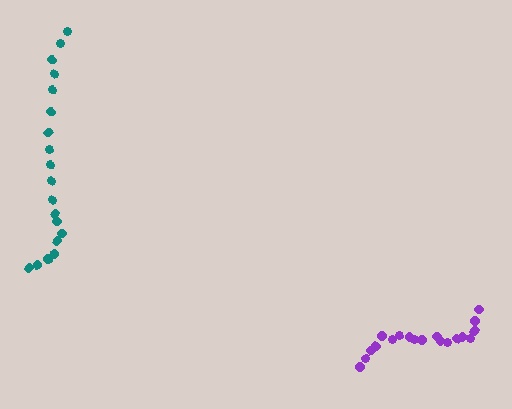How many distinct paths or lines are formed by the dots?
There are 2 distinct paths.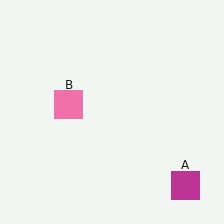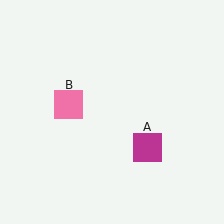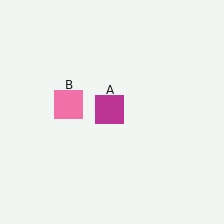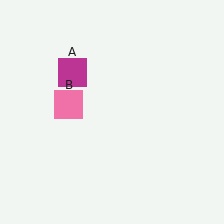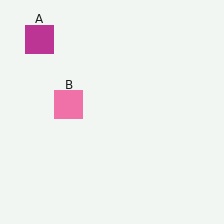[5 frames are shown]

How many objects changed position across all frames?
1 object changed position: magenta square (object A).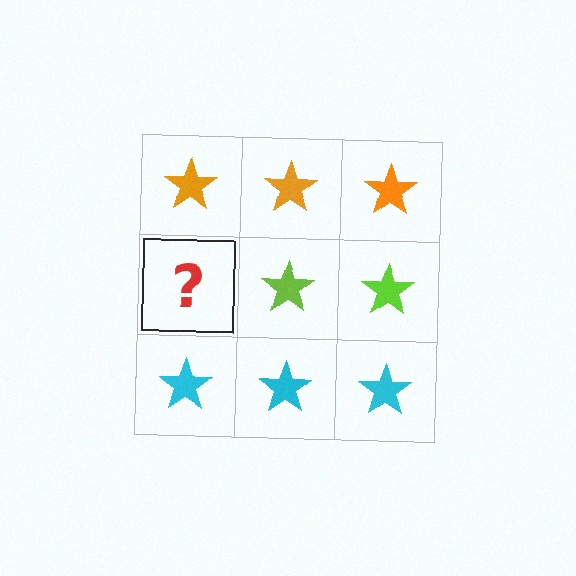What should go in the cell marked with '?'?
The missing cell should contain a lime star.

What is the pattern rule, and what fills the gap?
The rule is that each row has a consistent color. The gap should be filled with a lime star.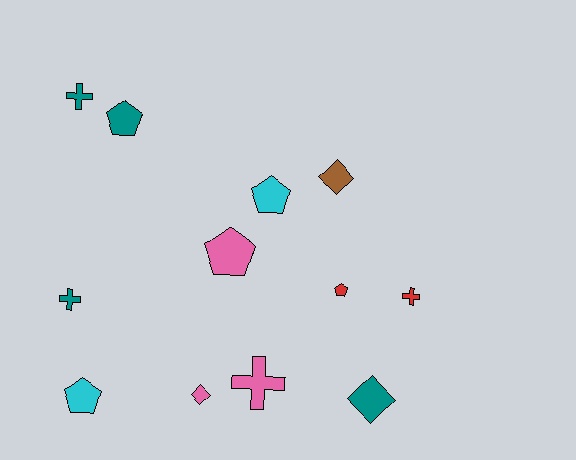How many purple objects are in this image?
There are no purple objects.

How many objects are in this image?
There are 12 objects.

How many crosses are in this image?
There are 4 crosses.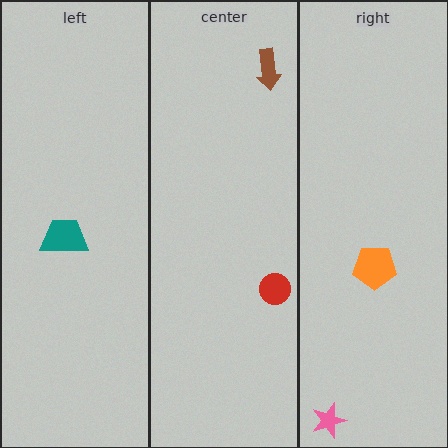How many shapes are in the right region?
2.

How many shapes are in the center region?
2.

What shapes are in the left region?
The teal trapezoid.